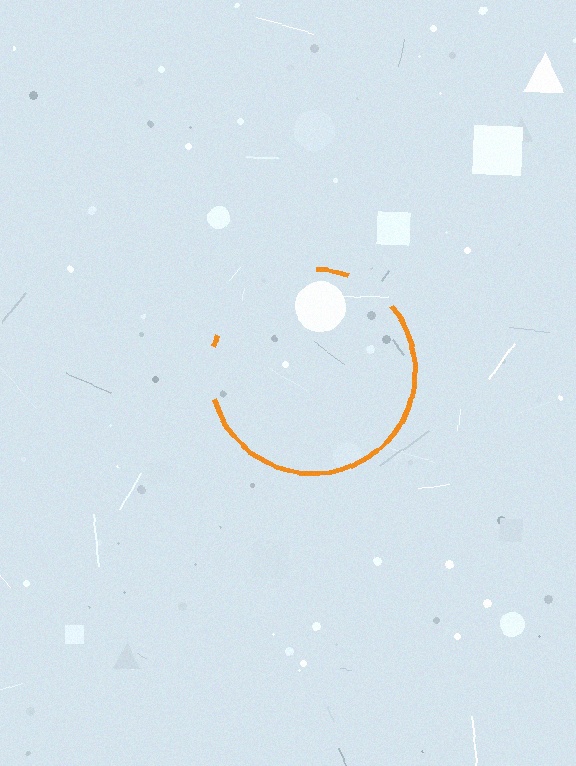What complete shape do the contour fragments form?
The contour fragments form a circle.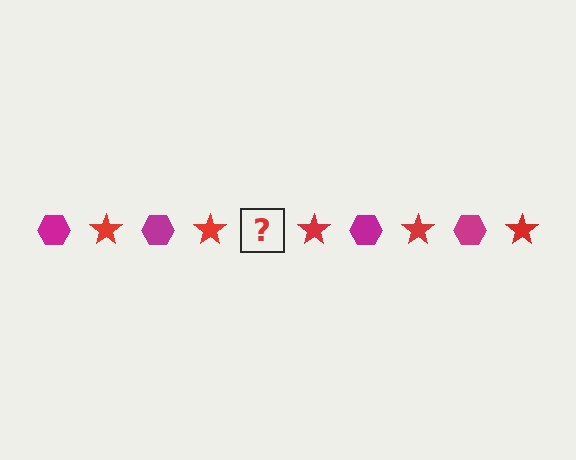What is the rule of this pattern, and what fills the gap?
The rule is that the pattern alternates between magenta hexagon and red star. The gap should be filled with a magenta hexagon.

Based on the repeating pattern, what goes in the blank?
The blank should be a magenta hexagon.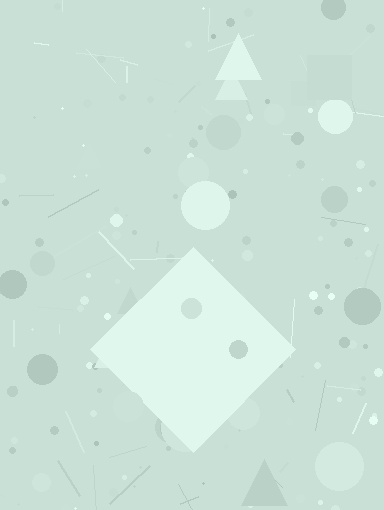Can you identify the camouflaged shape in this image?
The camouflaged shape is a diamond.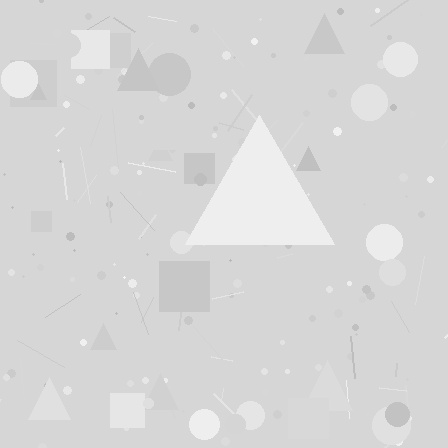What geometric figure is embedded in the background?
A triangle is embedded in the background.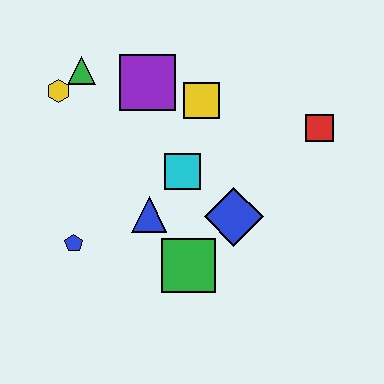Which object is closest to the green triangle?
The yellow hexagon is closest to the green triangle.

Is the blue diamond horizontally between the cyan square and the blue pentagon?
No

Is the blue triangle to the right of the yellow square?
No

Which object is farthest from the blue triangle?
The red square is farthest from the blue triangle.